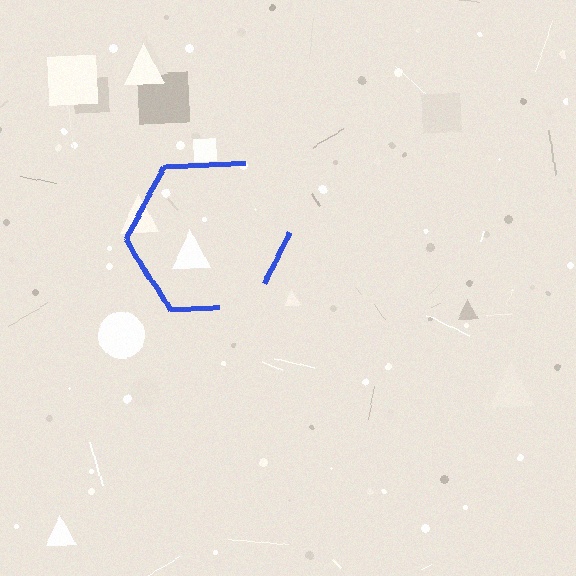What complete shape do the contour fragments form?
The contour fragments form a hexagon.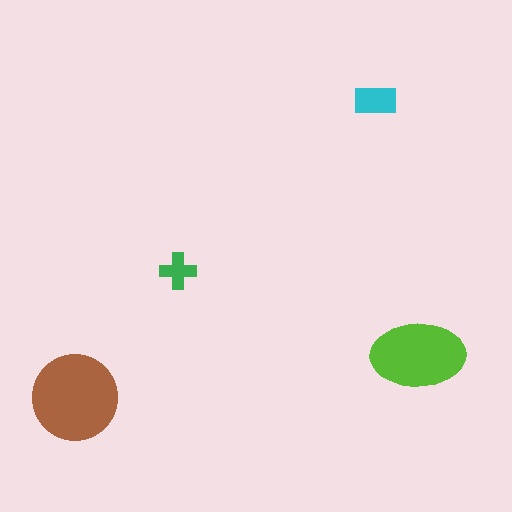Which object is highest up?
The cyan rectangle is topmost.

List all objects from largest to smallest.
The brown circle, the lime ellipse, the cyan rectangle, the green cross.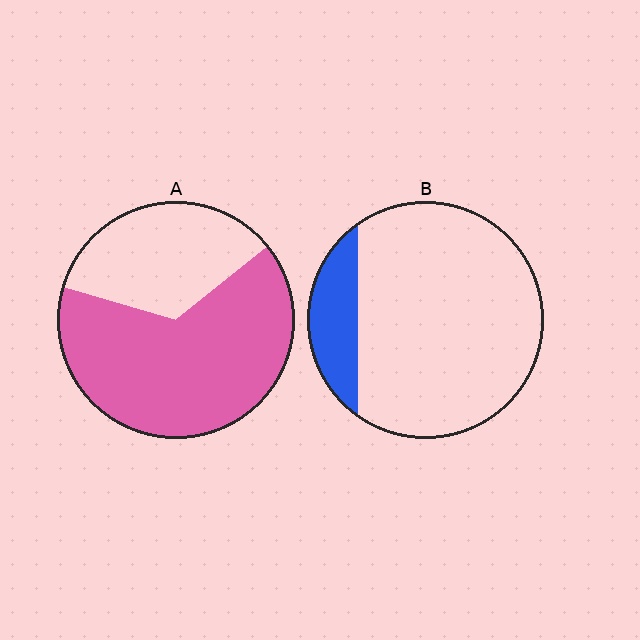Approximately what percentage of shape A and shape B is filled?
A is approximately 65% and B is approximately 15%.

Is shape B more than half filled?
No.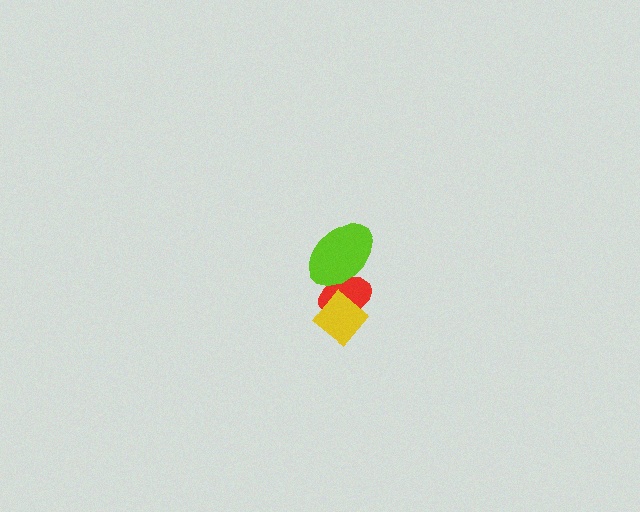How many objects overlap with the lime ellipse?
1 object overlaps with the lime ellipse.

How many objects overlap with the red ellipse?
2 objects overlap with the red ellipse.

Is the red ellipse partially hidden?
Yes, it is partially covered by another shape.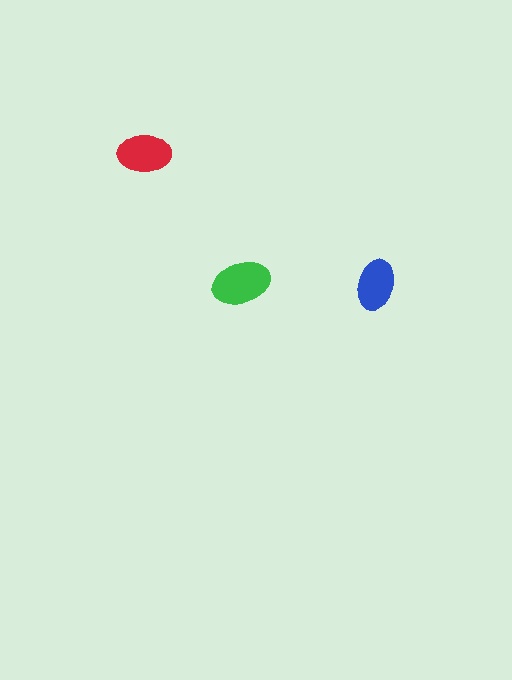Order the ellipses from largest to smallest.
the green one, the red one, the blue one.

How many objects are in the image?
There are 3 objects in the image.